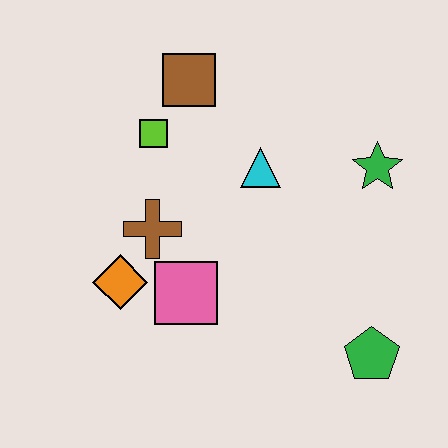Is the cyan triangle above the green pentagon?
Yes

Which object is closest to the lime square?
The brown square is closest to the lime square.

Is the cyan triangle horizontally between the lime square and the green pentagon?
Yes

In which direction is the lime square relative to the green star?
The lime square is to the left of the green star.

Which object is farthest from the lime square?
The green pentagon is farthest from the lime square.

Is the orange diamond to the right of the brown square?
No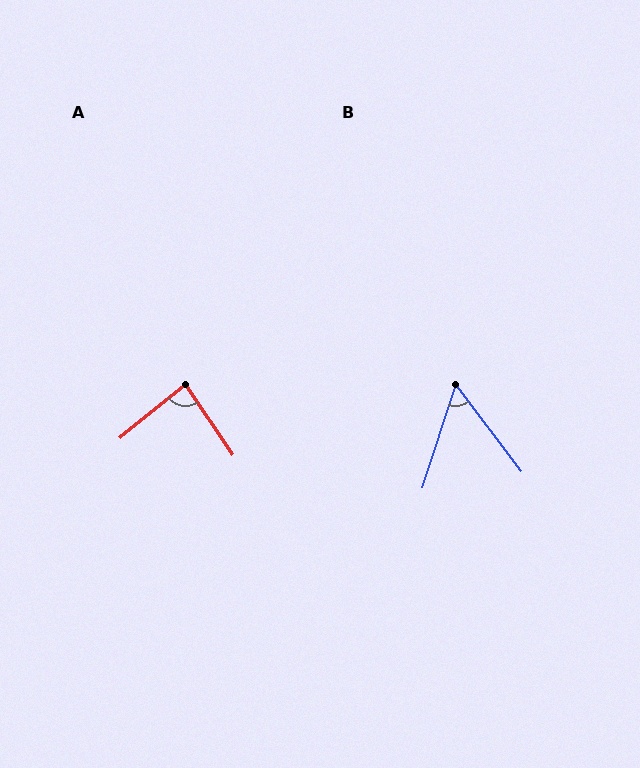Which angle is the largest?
A, at approximately 85 degrees.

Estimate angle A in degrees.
Approximately 85 degrees.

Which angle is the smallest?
B, at approximately 55 degrees.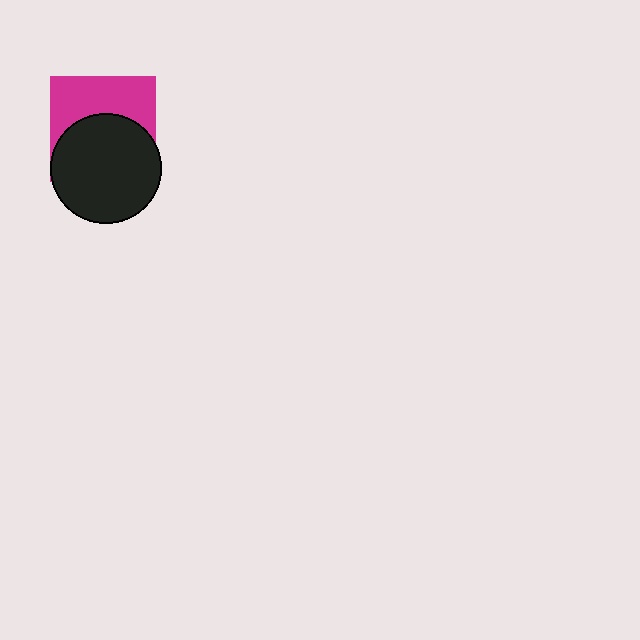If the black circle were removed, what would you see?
You would see the complete magenta square.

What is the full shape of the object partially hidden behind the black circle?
The partially hidden object is a magenta square.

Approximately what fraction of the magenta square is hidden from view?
Roughly 54% of the magenta square is hidden behind the black circle.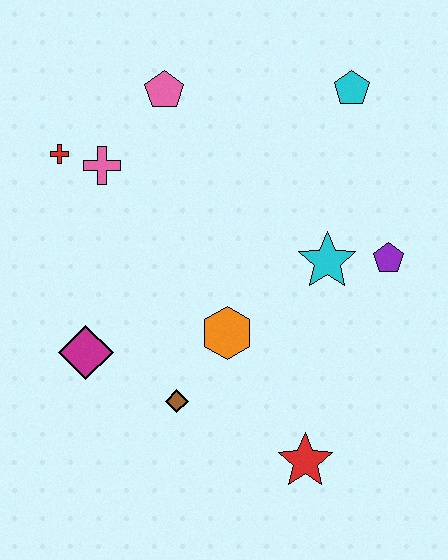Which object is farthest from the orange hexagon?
The cyan pentagon is farthest from the orange hexagon.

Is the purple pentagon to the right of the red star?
Yes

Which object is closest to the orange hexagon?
The brown diamond is closest to the orange hexagon.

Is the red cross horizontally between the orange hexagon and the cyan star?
No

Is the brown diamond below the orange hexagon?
Yes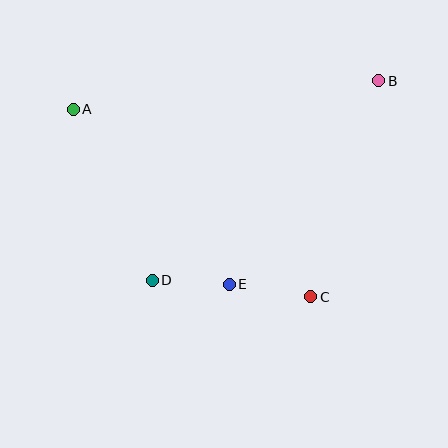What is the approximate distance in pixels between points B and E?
The distance between B and E is approximately 253 pixels.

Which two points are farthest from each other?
Points A and B are farthest from each other.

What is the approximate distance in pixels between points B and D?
The distance between B and D is approximately 302 pixels.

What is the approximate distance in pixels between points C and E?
The distance between C and E is approximately 82 pixels.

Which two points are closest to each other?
Points D and E are closest to each other.